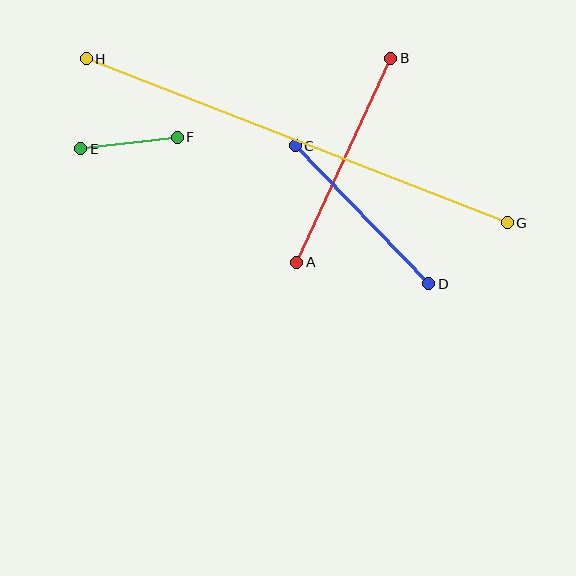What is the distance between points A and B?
The distance is approximately 224 pixels.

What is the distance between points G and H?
The distance is approximately 452 pixels.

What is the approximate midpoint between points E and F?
The midpoint is at approximately (129, 143) pixels.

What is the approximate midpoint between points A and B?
The midpoint is at approximately (344, 160) pixels.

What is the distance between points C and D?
The distance is approximately 192 pixels.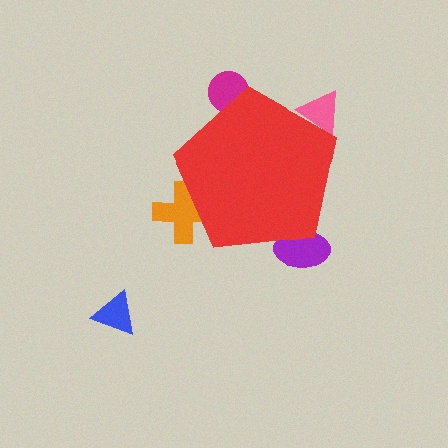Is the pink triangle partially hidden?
Yes, the pink triangle is partially hidden behind the red pentagon.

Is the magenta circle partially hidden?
Yes, the magenta circle is partially hidden behind the red pentagon.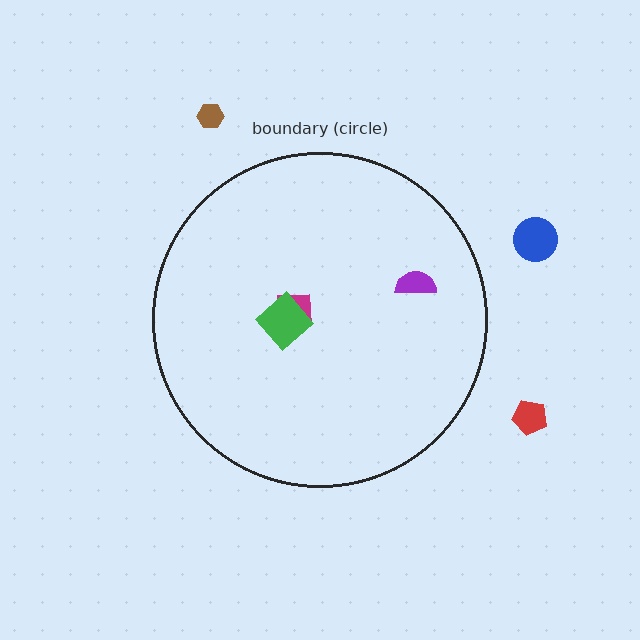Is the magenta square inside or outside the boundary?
Inside.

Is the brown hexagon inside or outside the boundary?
Outside.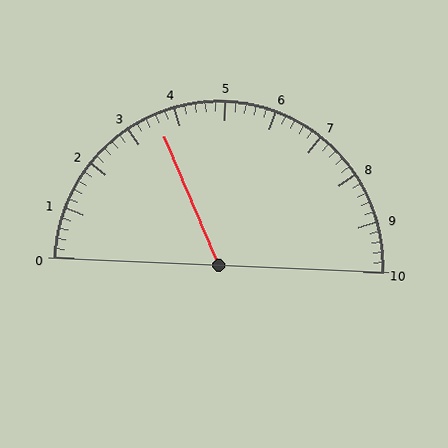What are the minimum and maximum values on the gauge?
The gauge ranges from 0 to 10.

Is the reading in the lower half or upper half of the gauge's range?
The reading is in the lower half of the range (0 to 10).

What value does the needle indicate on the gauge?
The needle indicates approximately 3.6.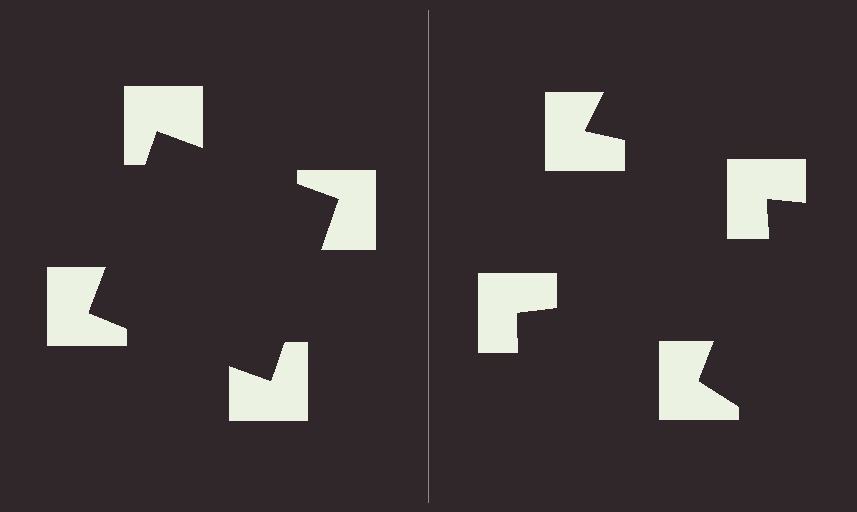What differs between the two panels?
The notched squares are positioned identically on both sides; only the wedge orientations differ. On the left they align to a square; on the right they are misaligned.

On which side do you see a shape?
An illusory square appears on the left side. On the right side the wedge cuts are rotated, so no coherent shape forms.